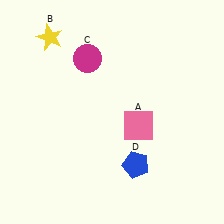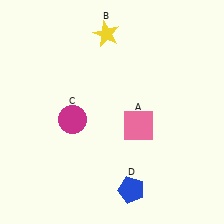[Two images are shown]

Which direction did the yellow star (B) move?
The yellow star (B) moved right.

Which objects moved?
The objects that moved are: the yellow star (B), the magenta circle (C), the blue pentagon (D).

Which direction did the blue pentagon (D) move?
The blue pentagon (D) moved down.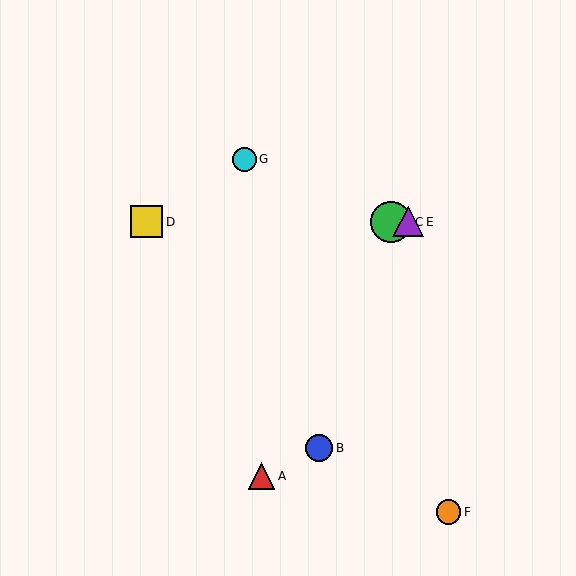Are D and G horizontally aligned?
No, D is at y≈222 and G is at y≈159.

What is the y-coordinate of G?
Object G is at y≈159.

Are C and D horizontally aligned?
Yes, both are at y≈222.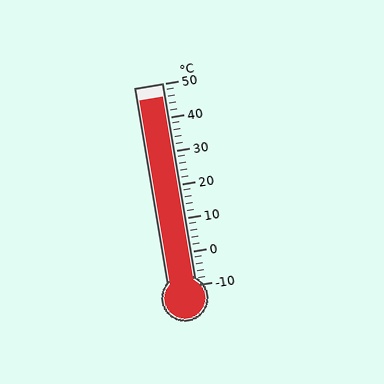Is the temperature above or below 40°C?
The temperature is above 40°C.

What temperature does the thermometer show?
The thermometer shows approximately 46°C.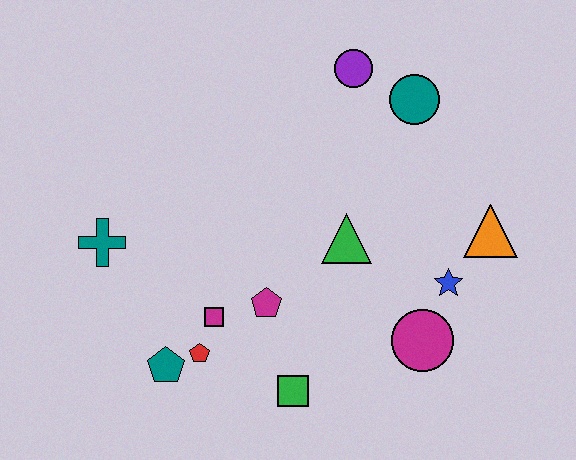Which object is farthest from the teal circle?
The teal pentagon is farthest from the teal circle.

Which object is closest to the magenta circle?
The blue star is closest to the magenta circle.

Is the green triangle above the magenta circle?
Yes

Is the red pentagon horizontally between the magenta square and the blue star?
No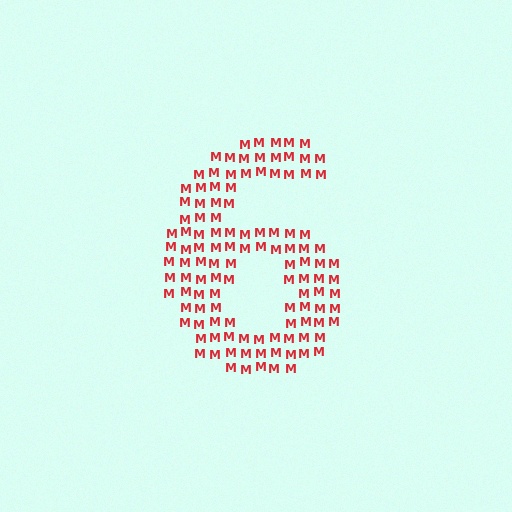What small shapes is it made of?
It is made of small letter M's.